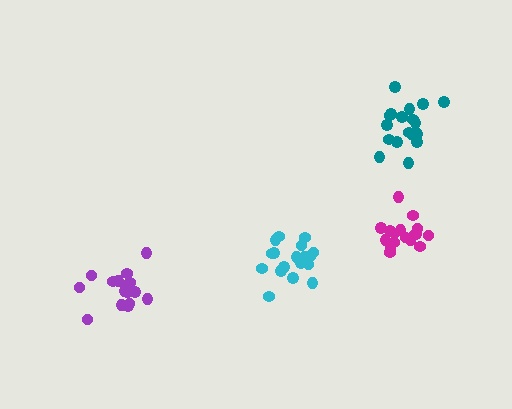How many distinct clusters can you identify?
There are 4 distinct clusters.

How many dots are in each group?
Group 1: 17 dots, Group 2: 18 dots, Group 3: 19 dots, Group 4: 19 dots (73 total).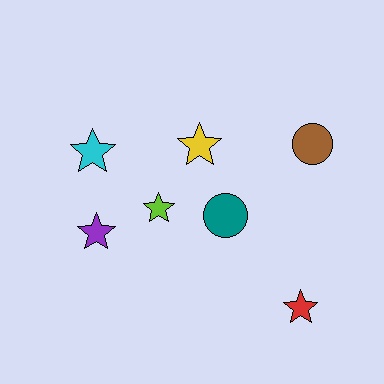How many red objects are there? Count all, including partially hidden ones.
There is 1 red object.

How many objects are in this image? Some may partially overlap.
There are 7 objects.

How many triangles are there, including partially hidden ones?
There are no triangles.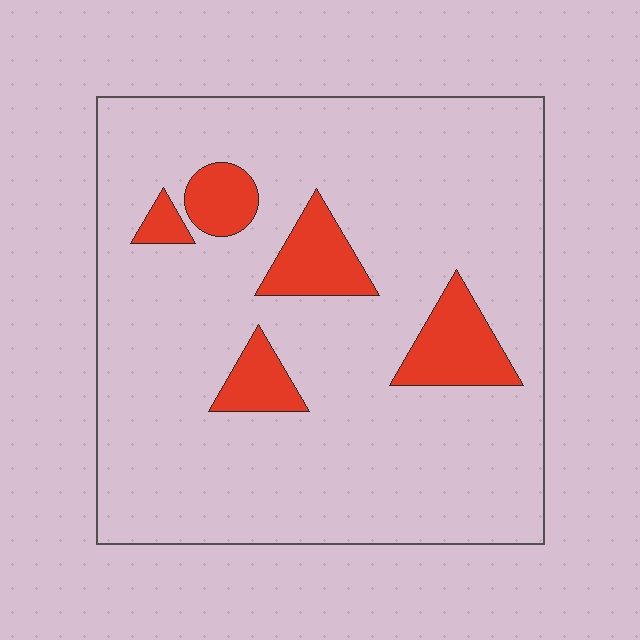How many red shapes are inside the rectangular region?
5.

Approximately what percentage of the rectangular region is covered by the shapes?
Approximately 15%.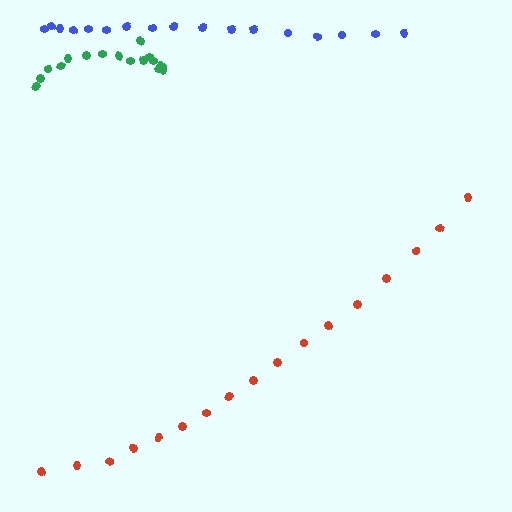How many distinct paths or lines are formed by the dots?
There are 3 distinct paths.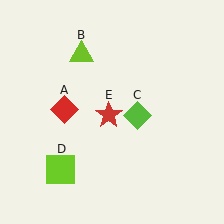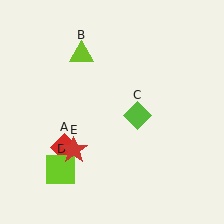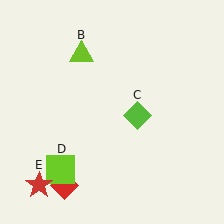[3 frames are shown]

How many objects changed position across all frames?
2 objects changed position: red diamond (object A), red star (object E).